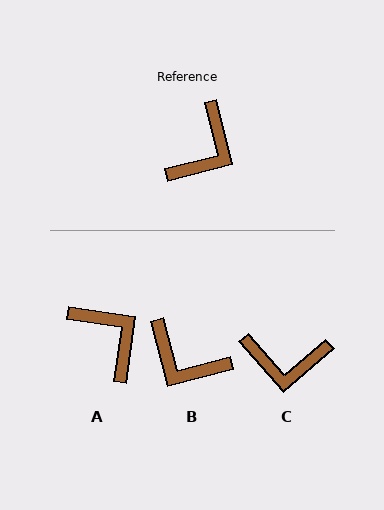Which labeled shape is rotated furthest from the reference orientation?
B, about 89 degrees away.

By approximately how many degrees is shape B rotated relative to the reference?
Approximately 89 degrees clockwise.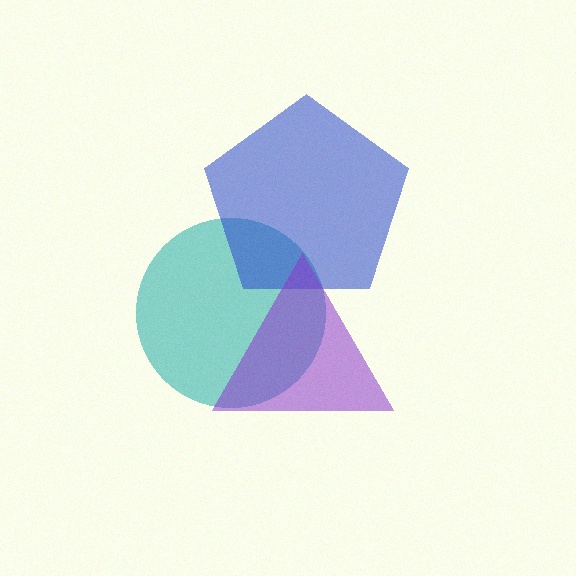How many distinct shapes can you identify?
There are 3 distinct shapes: a teal circle, a blue pentagon, a purple triangle.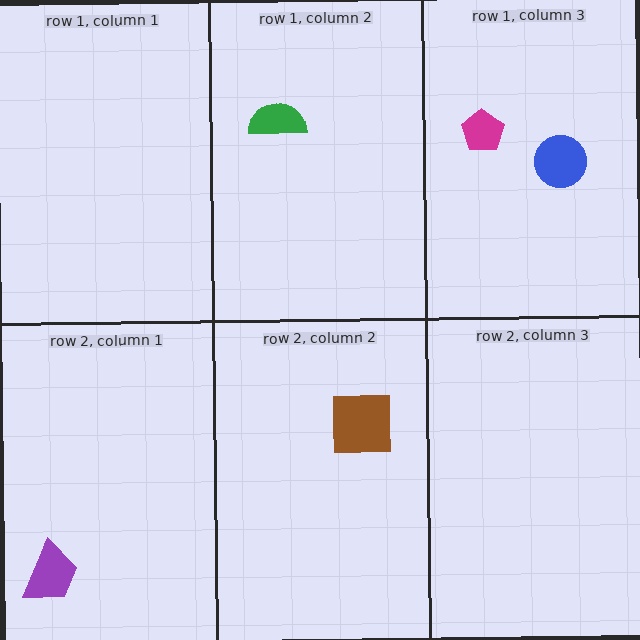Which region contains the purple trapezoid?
The row 2, column 1 region.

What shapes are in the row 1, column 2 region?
The green semicircle.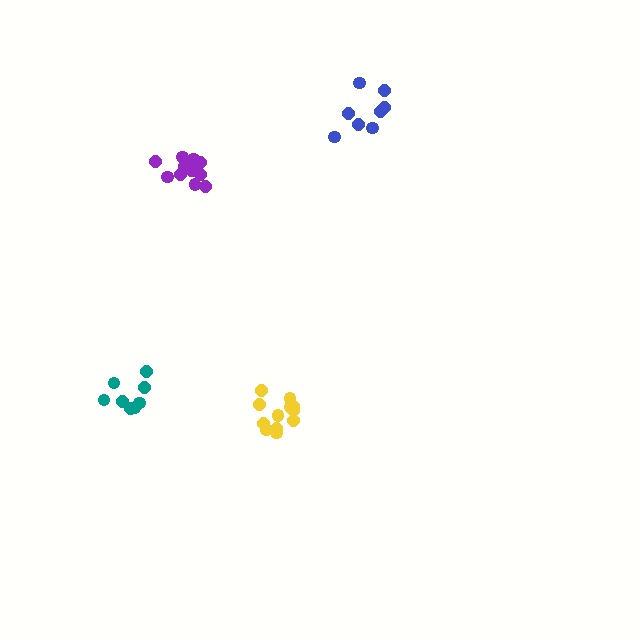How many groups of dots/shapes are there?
There are 4 groups.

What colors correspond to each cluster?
The clusters are colored: yellow, blue, teal, purple.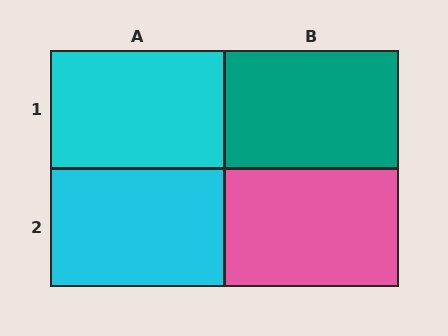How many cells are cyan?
2 cells are cyan.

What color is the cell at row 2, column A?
Cyan.